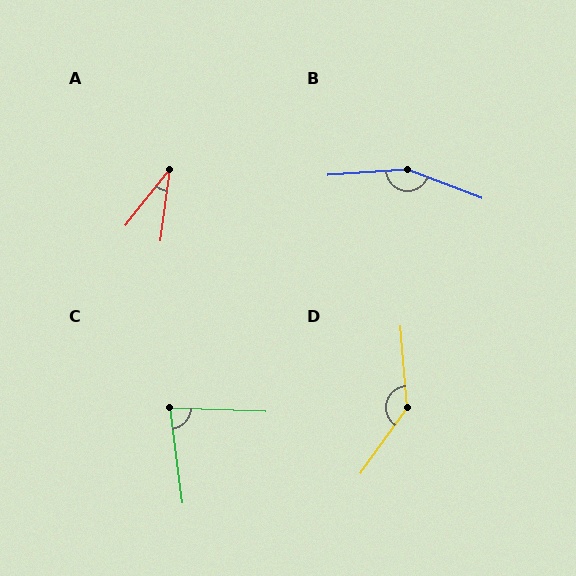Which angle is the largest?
B, at approximately 155 degrees.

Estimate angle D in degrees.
Approximately 140 degrees.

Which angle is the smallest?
A, at approximately 31 degrees.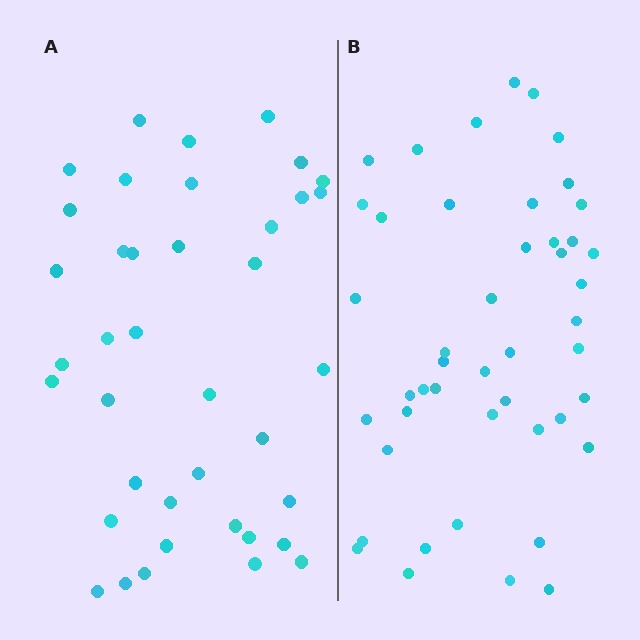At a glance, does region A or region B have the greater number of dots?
Region B (the right region) has more dots.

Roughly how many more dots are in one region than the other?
Region B has roughly 8 or so more dots than region A.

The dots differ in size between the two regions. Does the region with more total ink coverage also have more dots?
No. Region A has more total ink coverage because its dots are larger, but region B actually contains more individual dots. Total area can be misleading — the number of items is what matters here.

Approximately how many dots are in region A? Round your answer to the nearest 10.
About 40 dots. (The exact count is 39, which rounds to 40.)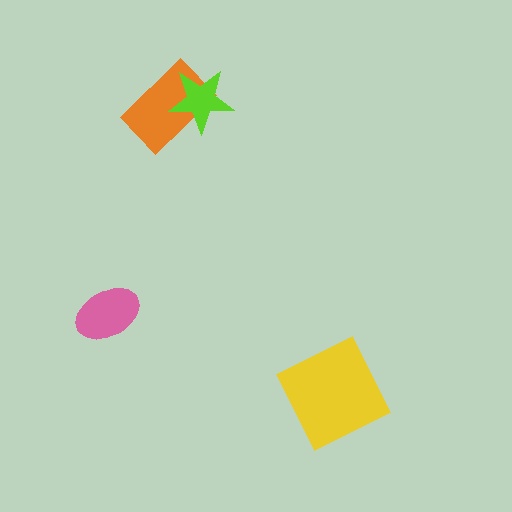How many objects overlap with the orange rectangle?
1 object overlaps with the orange rectangle.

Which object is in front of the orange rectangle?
The lime star is in front of the orange rectangle.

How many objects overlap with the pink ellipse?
0 objects overlap with the pink ellipse.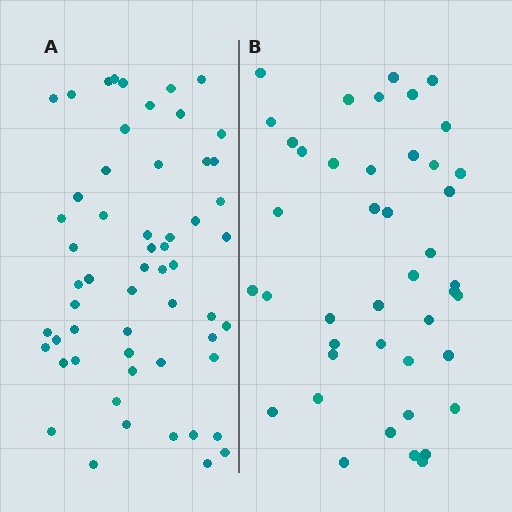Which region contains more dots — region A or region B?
Region A (the left region) has more dots.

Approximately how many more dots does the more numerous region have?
Region A has approximately 15 more dots than region B.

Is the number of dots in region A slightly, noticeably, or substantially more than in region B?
Region A has noticeably more, but not dramatically so. The ratio is roughly 1.3 to 1.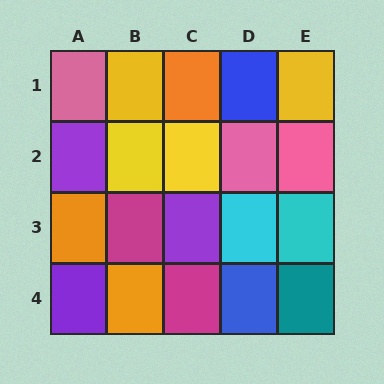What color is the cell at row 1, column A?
Pink.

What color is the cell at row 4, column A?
Purple.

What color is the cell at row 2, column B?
Yellow.